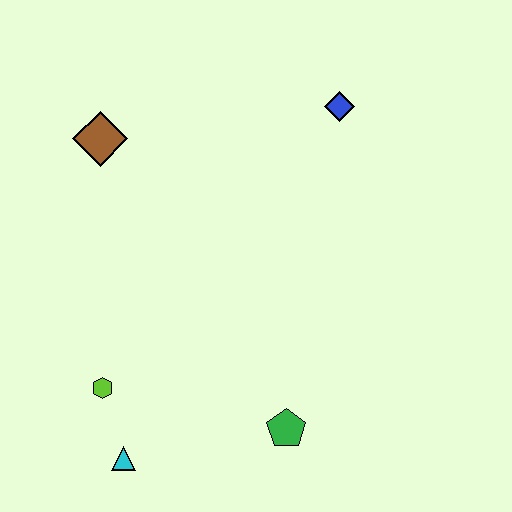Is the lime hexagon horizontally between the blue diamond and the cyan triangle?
No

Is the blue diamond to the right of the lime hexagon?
Yes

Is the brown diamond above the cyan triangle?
Yes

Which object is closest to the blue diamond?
The brown diamond is closest to the blue diamond.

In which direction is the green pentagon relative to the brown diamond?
The green pentagon is below the brown diamond.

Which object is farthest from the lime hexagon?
The blue diamond is farthest from the lime hexagon.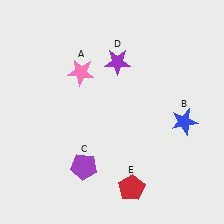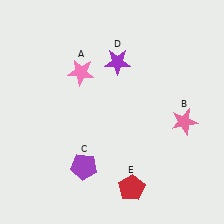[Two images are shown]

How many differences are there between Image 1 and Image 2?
There is 1 difference between the two images.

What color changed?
The star (B) changed from blue in Image 1 to pink in Image 2.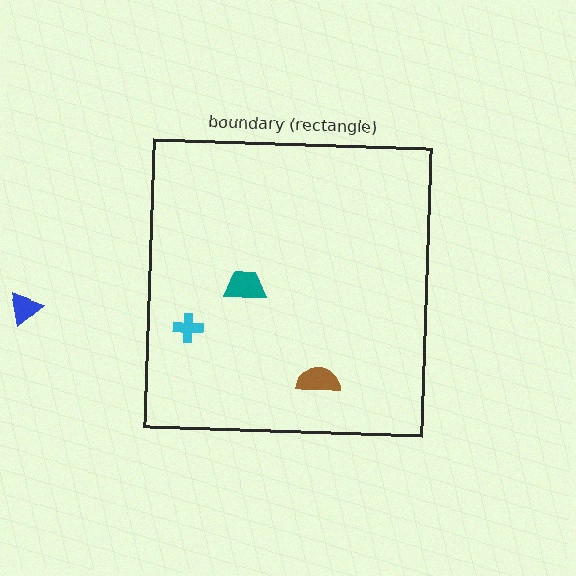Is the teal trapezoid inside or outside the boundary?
Inside.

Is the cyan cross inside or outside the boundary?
Inside.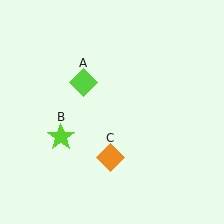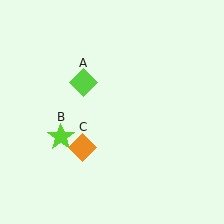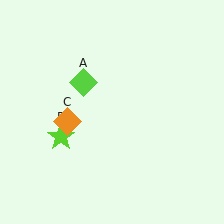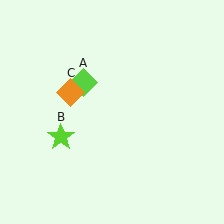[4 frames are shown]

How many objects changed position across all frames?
1 object changed position: orange diamond (object C).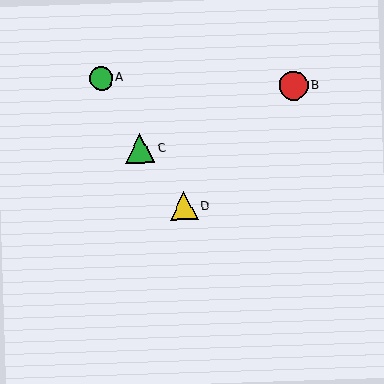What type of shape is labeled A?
Shape A is a green circle.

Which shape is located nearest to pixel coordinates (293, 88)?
The red circle (labeled B) at (294, 86) is nearest to that location.